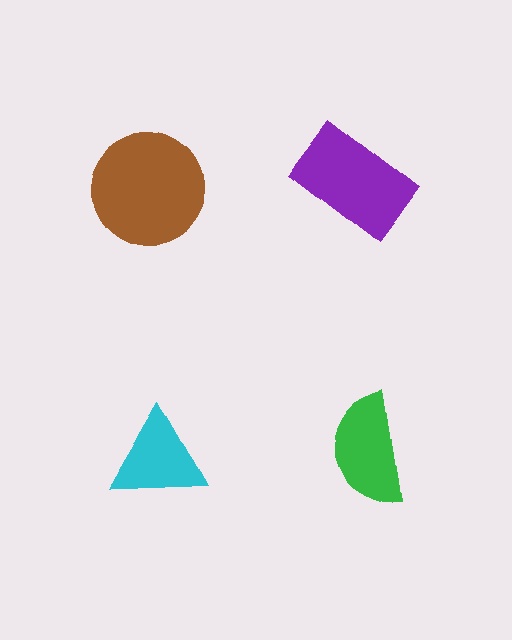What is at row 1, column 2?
A purple rectangle.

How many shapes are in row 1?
2 shapes.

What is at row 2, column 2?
A green semicircle.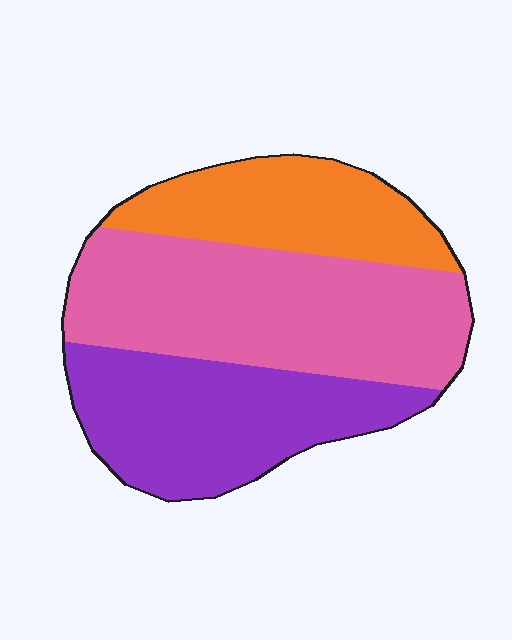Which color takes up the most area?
Pink, at roughly 45%.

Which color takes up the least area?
Orange, at roughly 25%.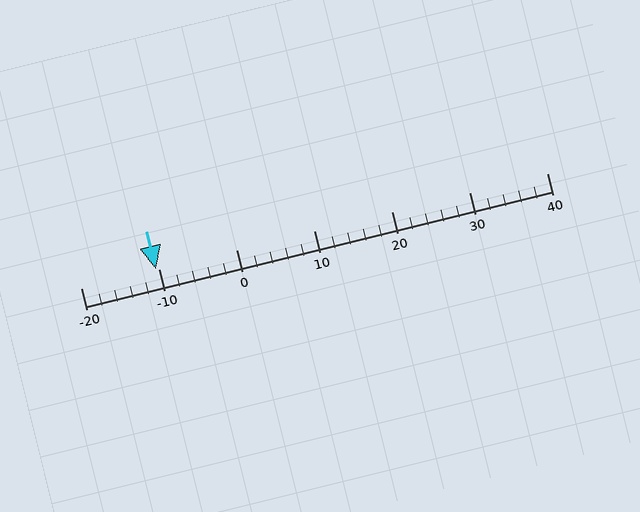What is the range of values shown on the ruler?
The ruler shows values from -20 to 40.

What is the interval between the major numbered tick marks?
The major tick marks are spaced 10 units apart.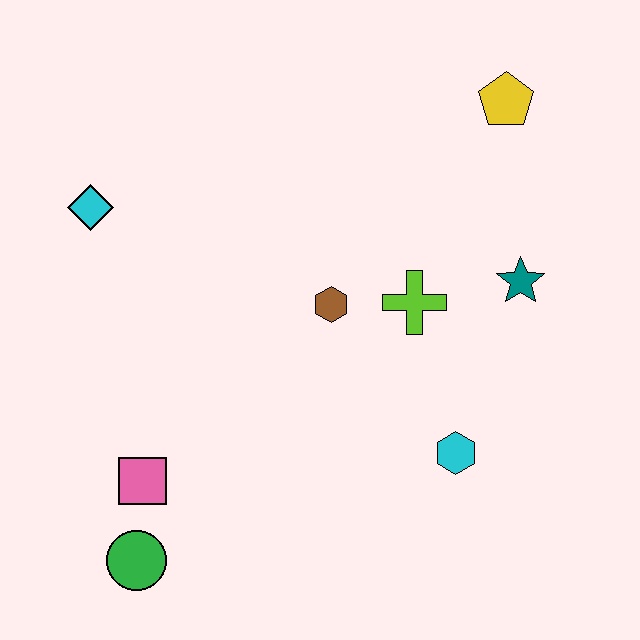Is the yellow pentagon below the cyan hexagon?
No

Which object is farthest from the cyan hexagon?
The cyan diamond is farthest from the cyan hexagon.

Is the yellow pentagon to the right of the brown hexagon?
Yes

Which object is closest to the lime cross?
The brown hexagon is closest to the lime cross.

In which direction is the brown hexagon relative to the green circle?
The brown hexagon is above the green circle.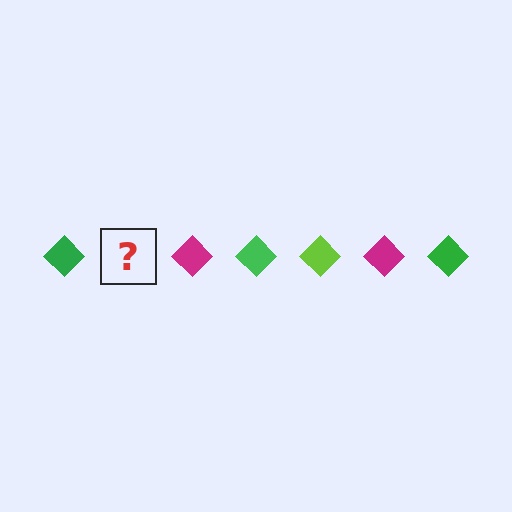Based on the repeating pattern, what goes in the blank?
The blank should be a lime diamond.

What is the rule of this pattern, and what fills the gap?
The rule is that the pattern cycles through green, lime, magenta diamonds. The gap should be filled with a lime diamond.